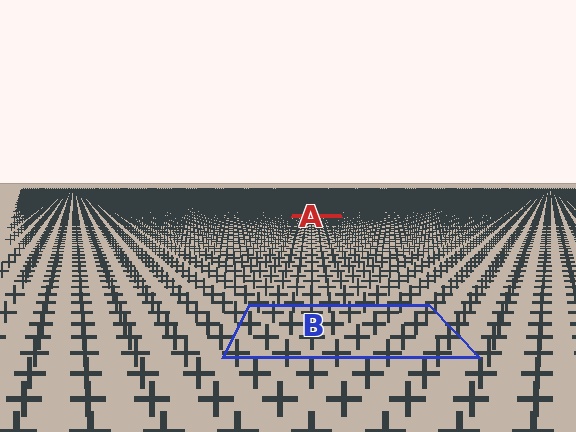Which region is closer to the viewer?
Region B is closer. The texture elements there are larger and more spread out.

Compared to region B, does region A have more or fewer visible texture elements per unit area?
Region A has more texture elements per unit area — they are packed more densely because it is farther away.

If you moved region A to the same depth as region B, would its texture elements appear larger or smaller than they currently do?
They would appear larger. At a closer depth, the same texture elements are projected at a bigger on-screen size.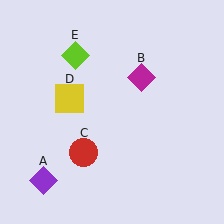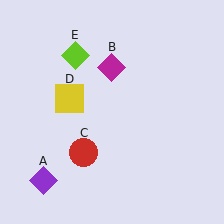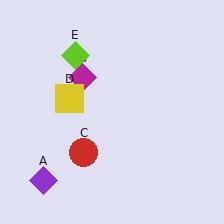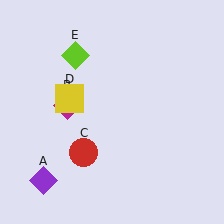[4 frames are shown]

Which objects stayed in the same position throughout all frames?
Purple diamond (object A) and red circle (object C) and yellow square (object D) and lime diamond (object E) remained stationary.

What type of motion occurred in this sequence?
The magenta diamond (object B) rotated counterclockwise around the center of the scene.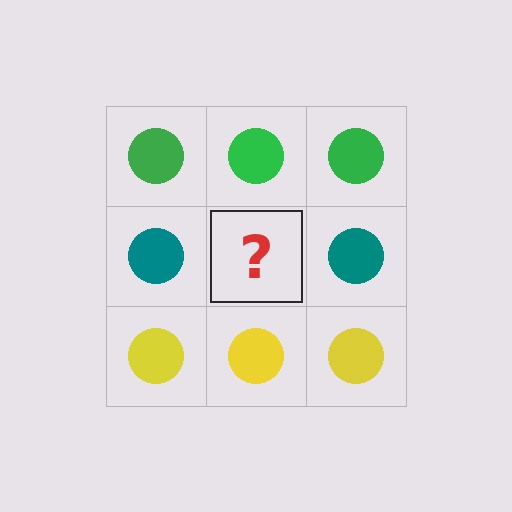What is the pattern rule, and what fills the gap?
The rule is that each row has a consistent color. The gap should be filled with a teal circle.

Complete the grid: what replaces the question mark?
The question mark should be replaced with a teal circle.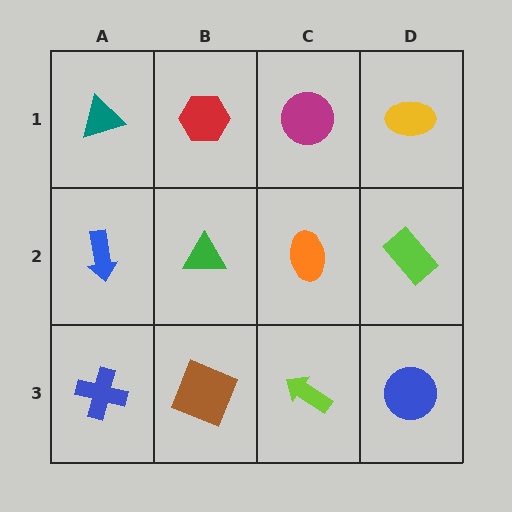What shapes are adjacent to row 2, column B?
A red hexagon (row 1, column B), a brown square (row 3, column B), a blue arrow (row 2, column A), an orange ellipse (row 2, column C).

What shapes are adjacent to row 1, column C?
An orange ellipse (row 2, column C), a red hexagon (row 1, column B), a yellow ellipse (row 1, column D).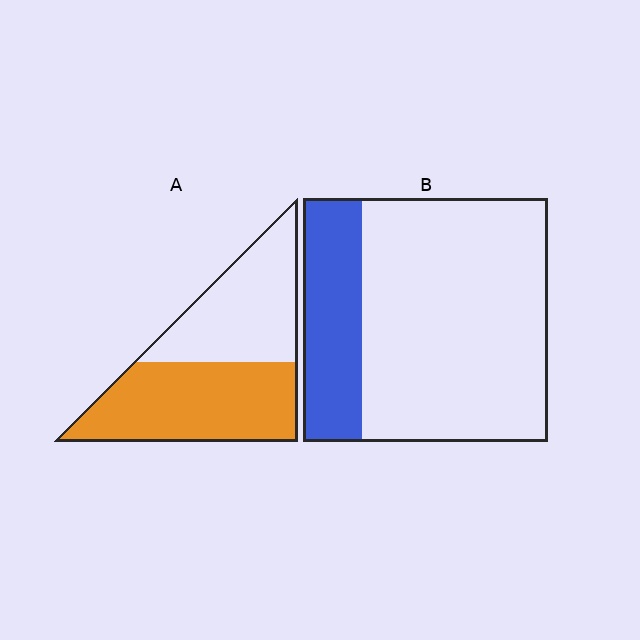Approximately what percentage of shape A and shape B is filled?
A is approximately 55% and B is approximately 25%.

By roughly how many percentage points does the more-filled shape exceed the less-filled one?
By roughly 30 percentage points (A over B).